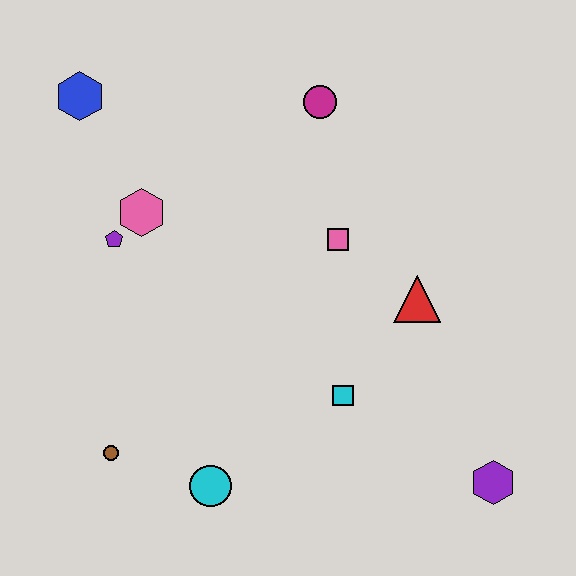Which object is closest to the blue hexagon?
The pink hexagon is closest to the blue hexagon.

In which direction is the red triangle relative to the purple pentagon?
The red triangle is to the right of the purple pentagon.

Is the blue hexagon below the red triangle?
No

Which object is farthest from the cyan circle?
The blue hexagon is farthest from the cyan circle.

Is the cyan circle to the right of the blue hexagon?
Yes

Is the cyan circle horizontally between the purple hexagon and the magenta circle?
No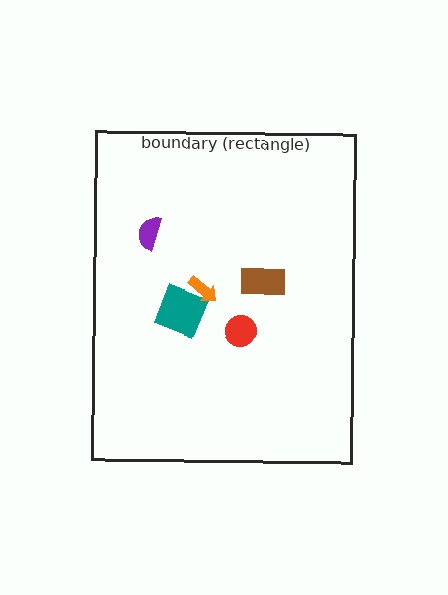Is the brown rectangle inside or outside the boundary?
Inside.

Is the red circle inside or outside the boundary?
Inside.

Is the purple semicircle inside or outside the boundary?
Inside.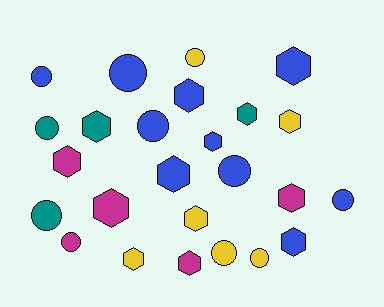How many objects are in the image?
There are 25 objects.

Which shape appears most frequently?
Hexagon, with 14 objects.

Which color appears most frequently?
Blue, with 10 objects.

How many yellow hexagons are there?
There are 3 yellow hexagons.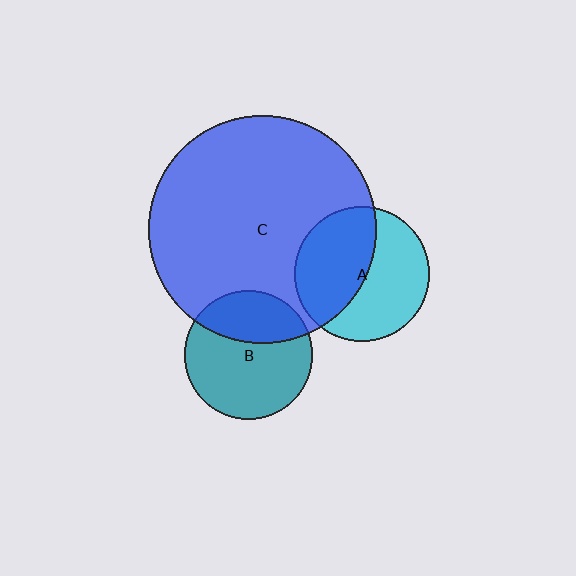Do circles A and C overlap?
Yes.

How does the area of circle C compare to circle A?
Approximately 2.9 times.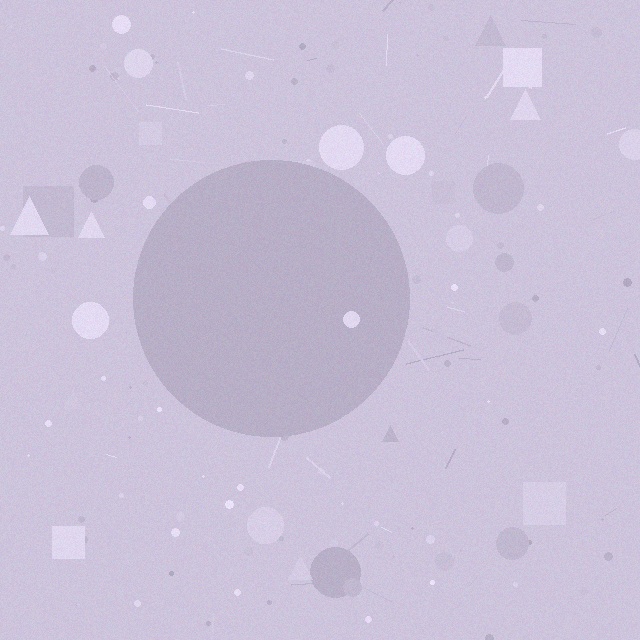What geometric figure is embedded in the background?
A circle is embedded in the background.